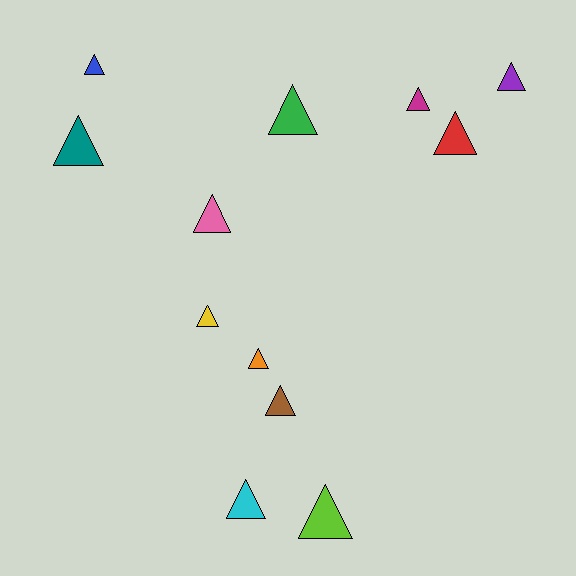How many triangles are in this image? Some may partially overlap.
There are 12 triangles.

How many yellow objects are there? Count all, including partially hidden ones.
There is 1 yellow object.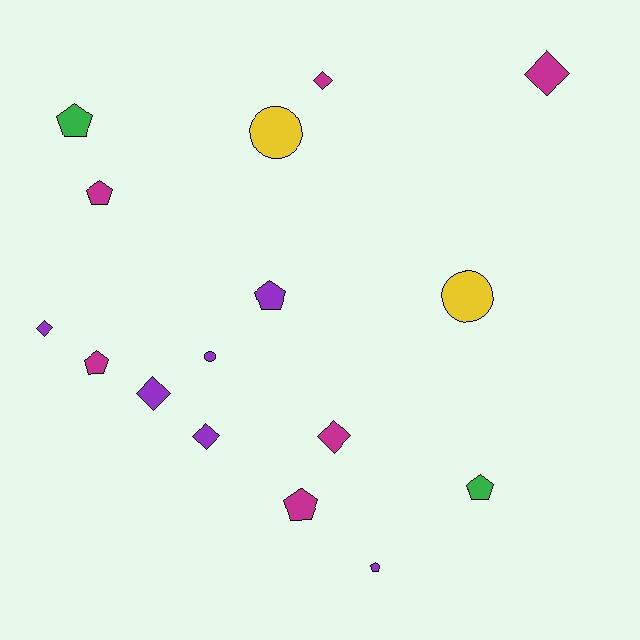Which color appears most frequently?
Magenta, with 6 objects.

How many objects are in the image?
There are 16 objects.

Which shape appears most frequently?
Pentagon, with 7 objects.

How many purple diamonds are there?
There are 3 purple diamonds.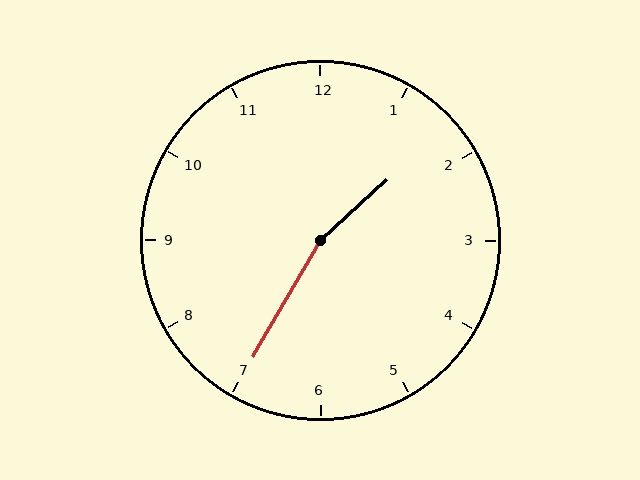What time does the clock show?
1:35.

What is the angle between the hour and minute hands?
Approximately 162 degrees.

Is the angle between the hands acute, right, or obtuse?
It is obtuse.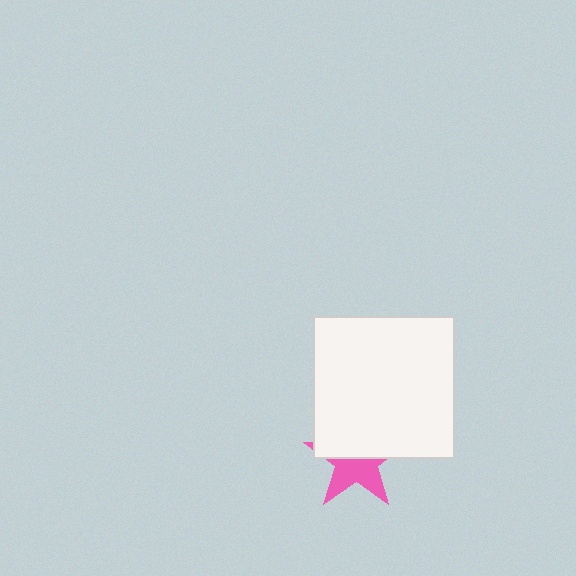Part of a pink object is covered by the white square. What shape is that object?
It is a star.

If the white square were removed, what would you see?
You would see the complete pink star.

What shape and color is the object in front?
The object in front is a white square.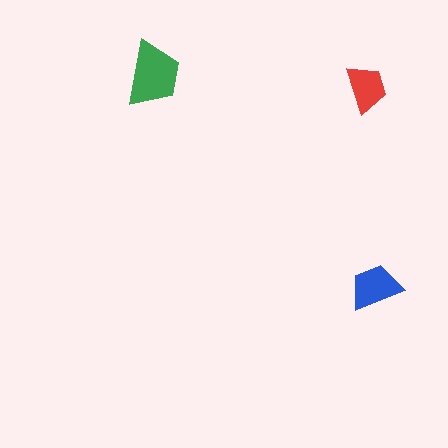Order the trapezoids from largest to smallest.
the green one, the blue one, the red one.